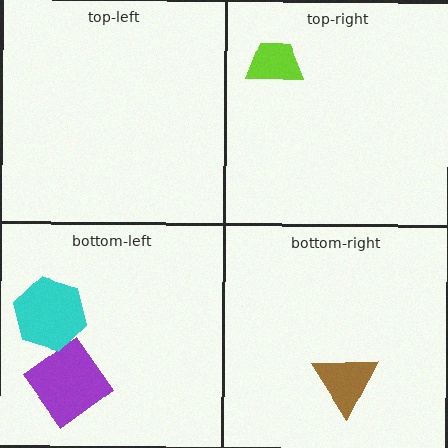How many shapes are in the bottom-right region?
1.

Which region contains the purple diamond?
The bottom-left region.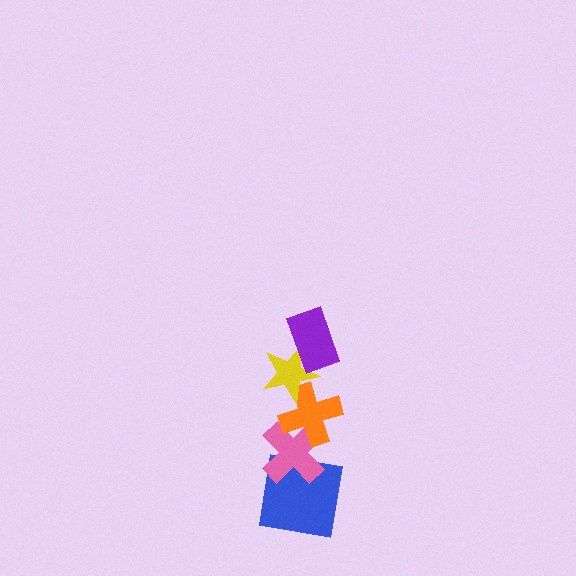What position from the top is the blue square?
The blue square is 5th from the top.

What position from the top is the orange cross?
The orange cross is 3rd from the top.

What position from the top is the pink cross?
The pink cross is 4th from the top.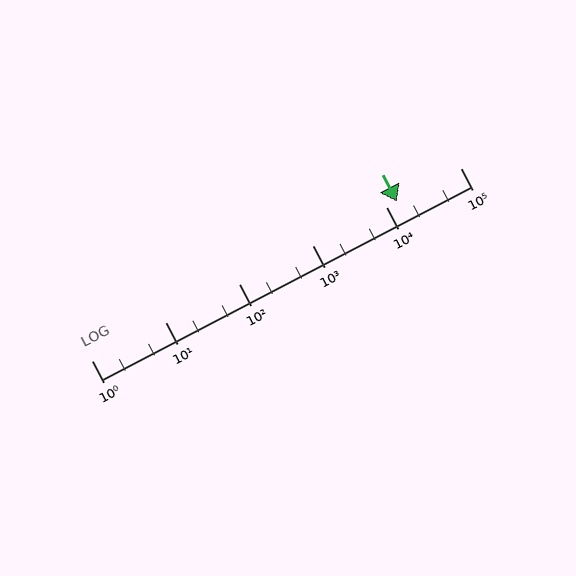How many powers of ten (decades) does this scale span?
The scale spans 5 decades, from 1 to 100000.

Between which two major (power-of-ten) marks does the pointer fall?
The pointer is between 10000 and 100000.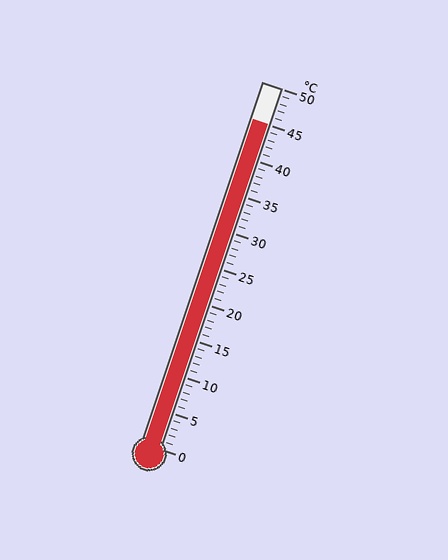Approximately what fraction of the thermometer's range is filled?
The thermometer is filled to approximately 90% of its range.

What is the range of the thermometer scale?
The thermometer scale ranges from 0°C to 50°C.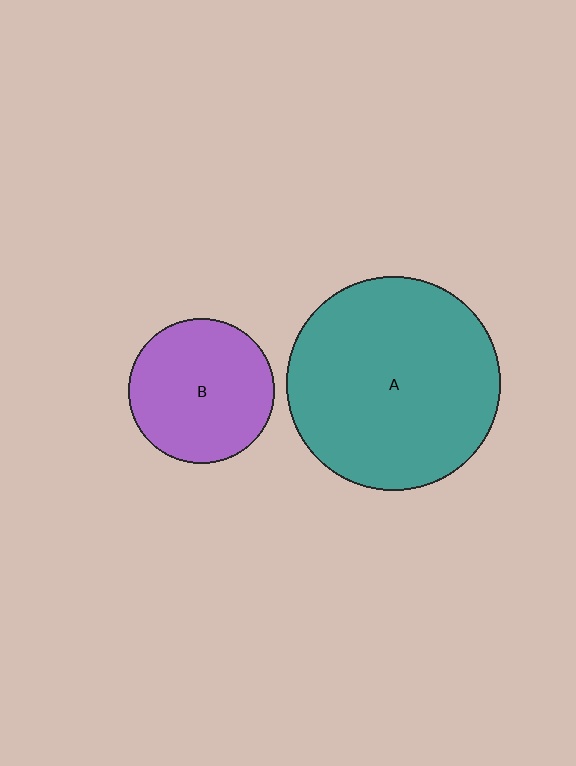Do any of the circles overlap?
No, none of the circles overlap.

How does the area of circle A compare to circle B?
Approximately 2.1 times.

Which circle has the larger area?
Circle A (teal).